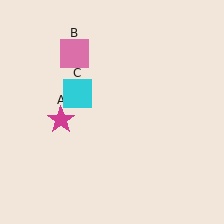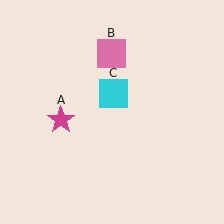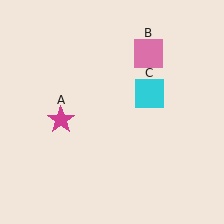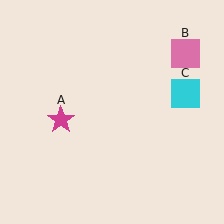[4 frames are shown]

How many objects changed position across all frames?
2 objects changed position: pink square (object B), cyan square (object C).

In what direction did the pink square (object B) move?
The pink square (object B) moved right.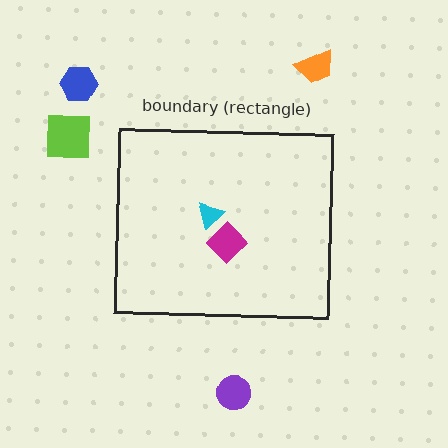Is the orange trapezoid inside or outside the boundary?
Outside.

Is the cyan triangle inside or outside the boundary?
Inside.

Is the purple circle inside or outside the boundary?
Outside.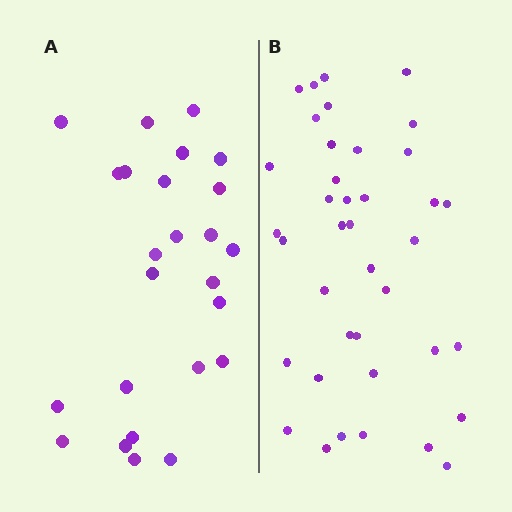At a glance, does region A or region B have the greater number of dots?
Region B (the right region) has more dots.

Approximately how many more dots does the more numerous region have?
Region B has approximately 15 more dots than region A.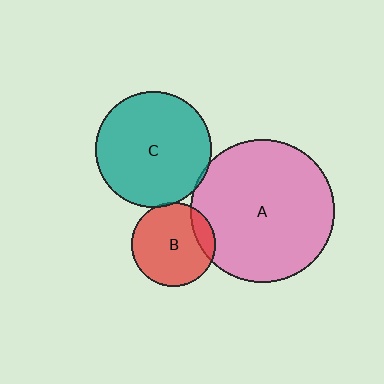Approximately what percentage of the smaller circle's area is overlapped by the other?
Approximately 5%.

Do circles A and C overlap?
Yes.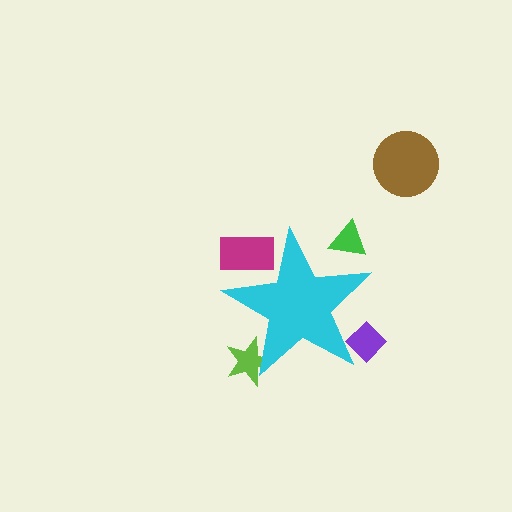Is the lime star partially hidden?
Yes, the lime star is partially hidden behind the cyan star.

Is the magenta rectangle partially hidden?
Yes, the magenta rectangle is partially hidden behind the cyan star.